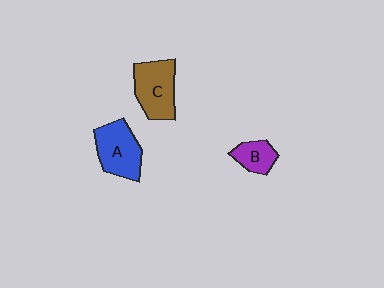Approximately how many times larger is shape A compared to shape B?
Approximately 1.9 times.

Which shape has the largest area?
Shape C (brown).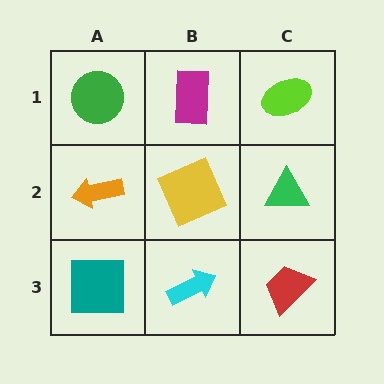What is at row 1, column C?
A lime ellipse.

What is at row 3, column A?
A teal square.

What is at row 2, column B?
A yellow square.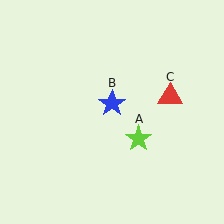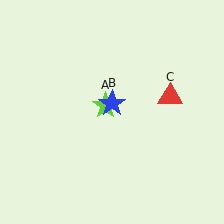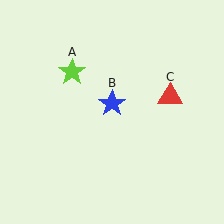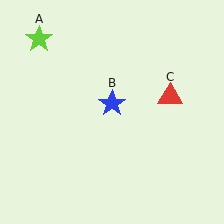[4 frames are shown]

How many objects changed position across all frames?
1 object changed position: lime star (object A).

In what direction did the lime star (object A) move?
The lime star (object A) moved up and to the left.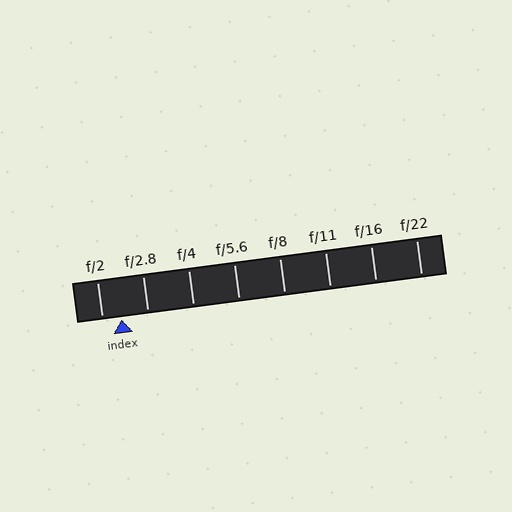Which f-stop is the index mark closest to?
The index mark is closest to f/2.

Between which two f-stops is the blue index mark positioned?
The index mark is between f/2 and f/2.8.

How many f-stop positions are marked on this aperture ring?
There are 8 f-stop positions marked.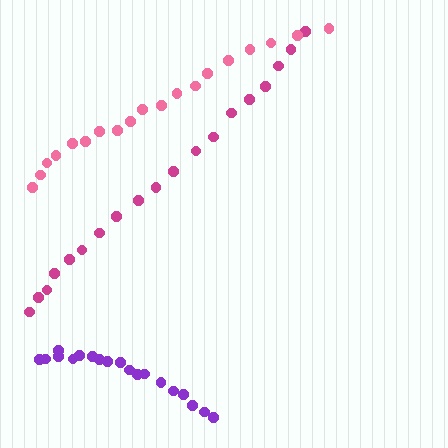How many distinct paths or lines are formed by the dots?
There are 3 distinct paths.